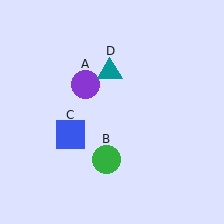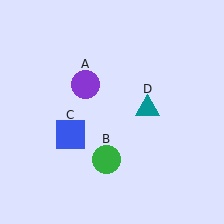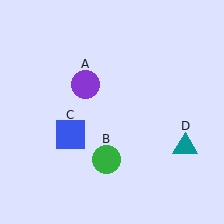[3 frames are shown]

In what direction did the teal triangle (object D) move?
The teal triangle (object D) moved down and to the right.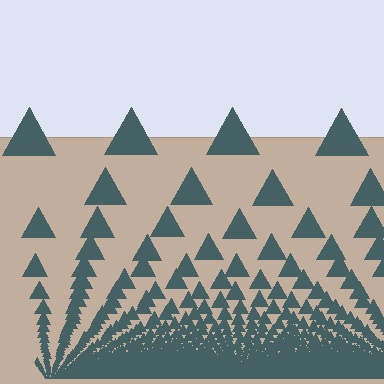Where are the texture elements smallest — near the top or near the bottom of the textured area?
Near the bottom.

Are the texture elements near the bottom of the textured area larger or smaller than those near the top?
Smaller. The gradient is inverted — elements near the bottom are smaller and denser.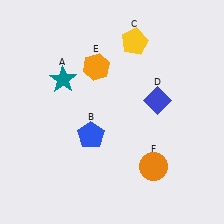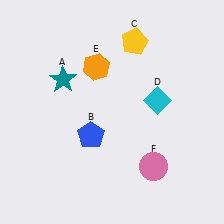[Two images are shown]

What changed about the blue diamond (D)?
In Image 1, D is blue. In Image 2, it changed to cyan.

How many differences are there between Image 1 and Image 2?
There are 2 differences between the two images.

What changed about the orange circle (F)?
In Image 1, F is orange. In Image 2, it changed to pink.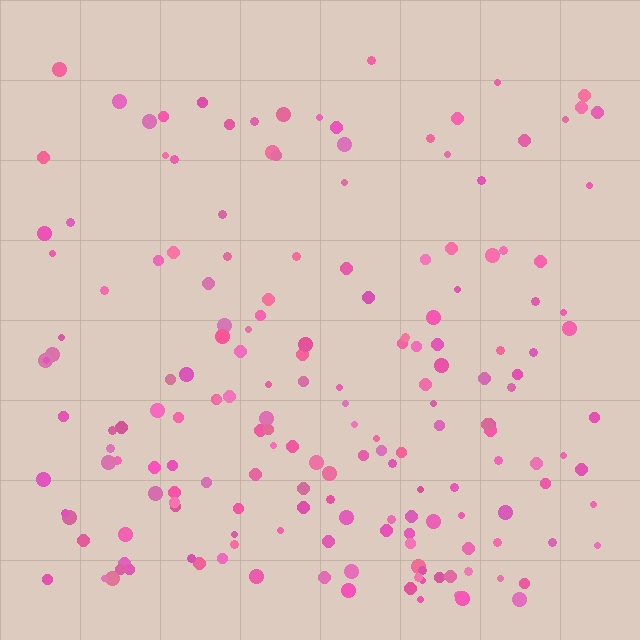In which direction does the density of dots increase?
From top to bottom, with the bottom side densest.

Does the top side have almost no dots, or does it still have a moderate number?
Still a moderate number, just noticeably fewer than the bottom.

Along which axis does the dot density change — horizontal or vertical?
Vertical.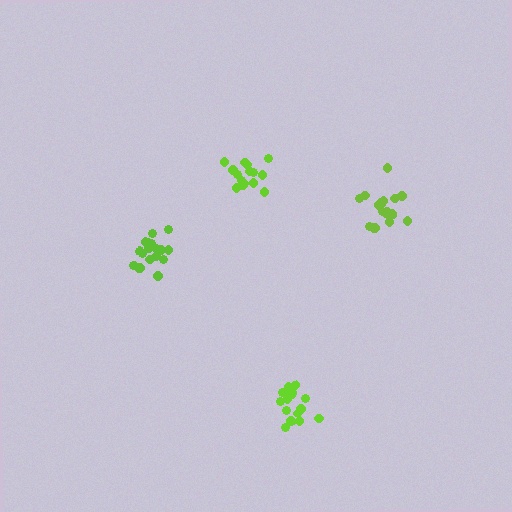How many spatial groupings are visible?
There are 4 spatial groupings.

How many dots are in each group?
Group 1: 15 dots, Group 2: 15 dots, Group 3: 18 dots, Group 4: 18 dots (66 total).